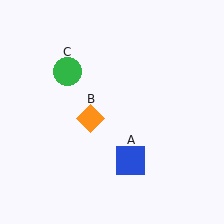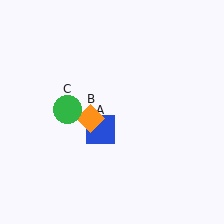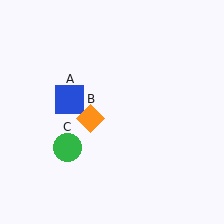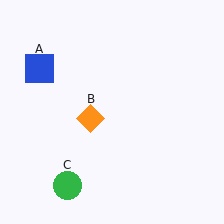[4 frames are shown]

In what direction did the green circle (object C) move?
The green circle (object C) moved down.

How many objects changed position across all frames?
2 objects changed position: blue square (object A), green circle (object C).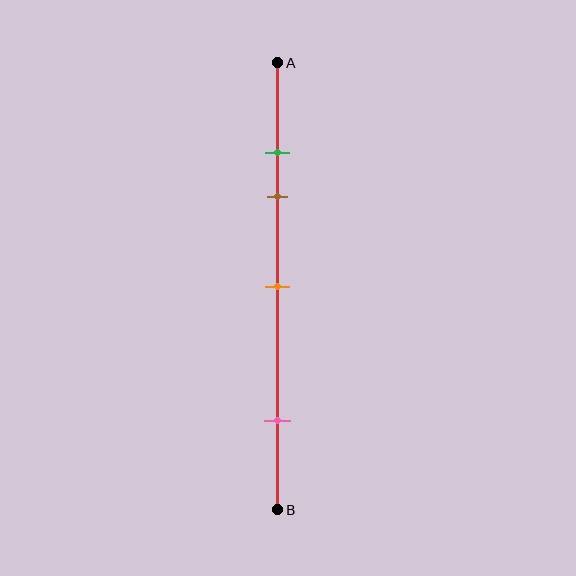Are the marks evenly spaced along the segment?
No, the marks are not evenly spaced.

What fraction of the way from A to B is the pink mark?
The pink mark is approximately 80% (0.8) of the way from A to B.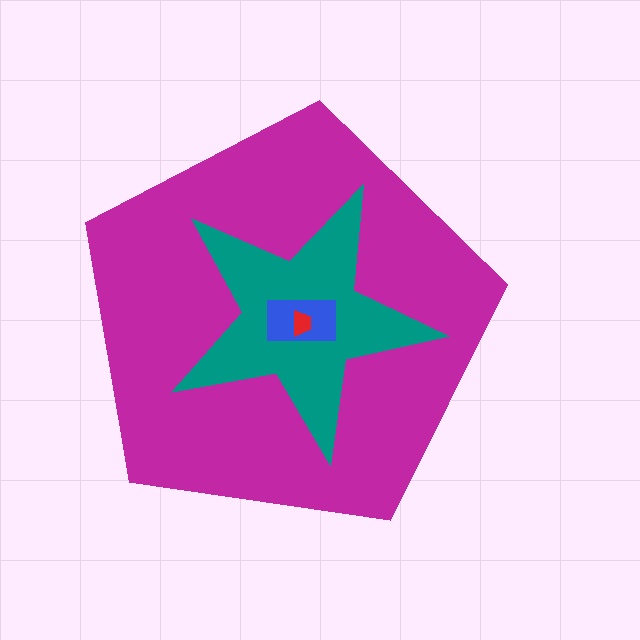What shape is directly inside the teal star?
The blue rectangle.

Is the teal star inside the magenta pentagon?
Yes.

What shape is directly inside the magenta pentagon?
The teal star.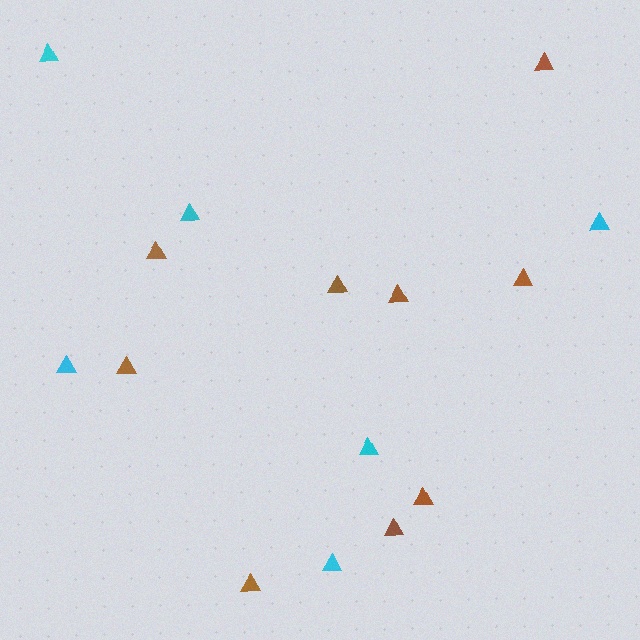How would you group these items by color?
There are 2 groups: one group of brown triangles (9) and one group of cyan triangles (6).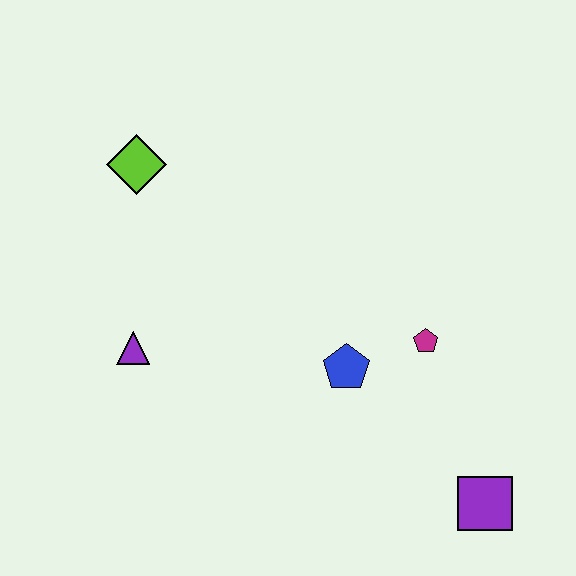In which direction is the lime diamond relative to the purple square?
The lime diamond is to the left of the purple square.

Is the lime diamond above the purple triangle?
Yes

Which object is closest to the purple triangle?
The lime diamond is closest to the purple triangle.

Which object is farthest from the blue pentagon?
The lime diamond is farthest from the blue pentagon.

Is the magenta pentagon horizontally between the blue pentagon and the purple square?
Yes